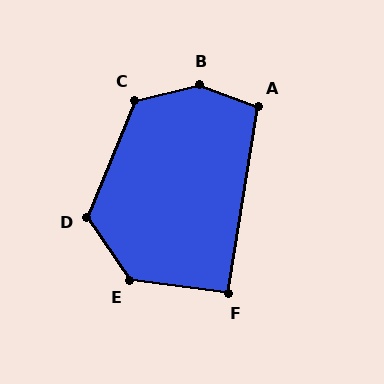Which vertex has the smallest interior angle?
F, at approximately 91 degrees.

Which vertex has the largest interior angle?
B, at approximately 145 degrees.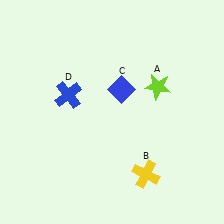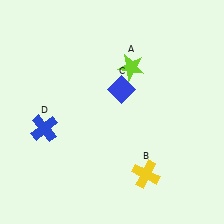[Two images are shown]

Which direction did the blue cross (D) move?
The blue cross (D) moved down.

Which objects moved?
The objects that moved are: the lime star (A), the blue cross (D).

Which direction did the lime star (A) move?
The lime star (A) moved left.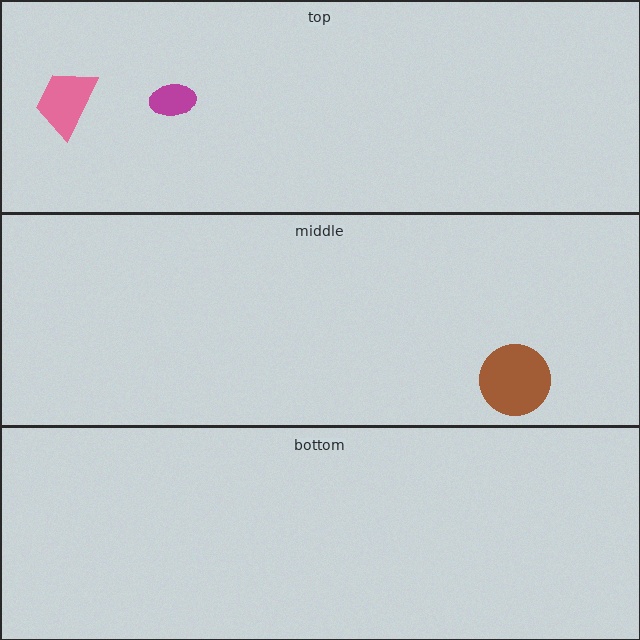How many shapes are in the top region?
2.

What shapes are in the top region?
The magenta ellipse, the pink trapezoid.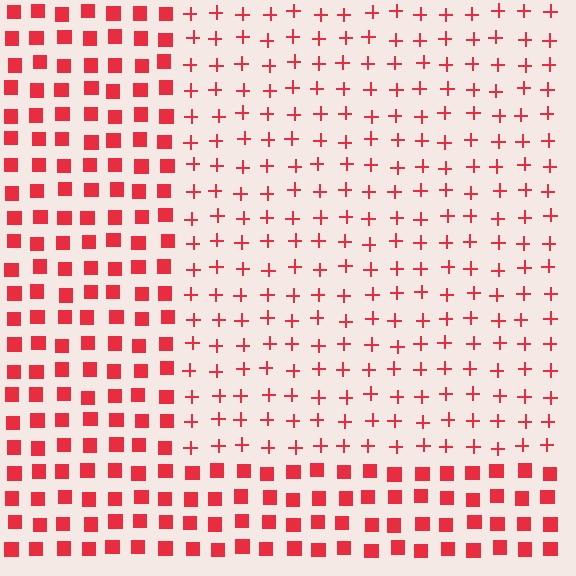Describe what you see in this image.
The image is filled with small red elements arranged in a uniform grid. A rectangle-shaped region contains plus signs, while the surrounding area contains squares. The boundary is defined purely by the change in element shape.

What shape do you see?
I see a rectangle.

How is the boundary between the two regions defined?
The boundary is defined by a change in element shape: plus signs inside vs. squares outside. All elements share the same color and spacing.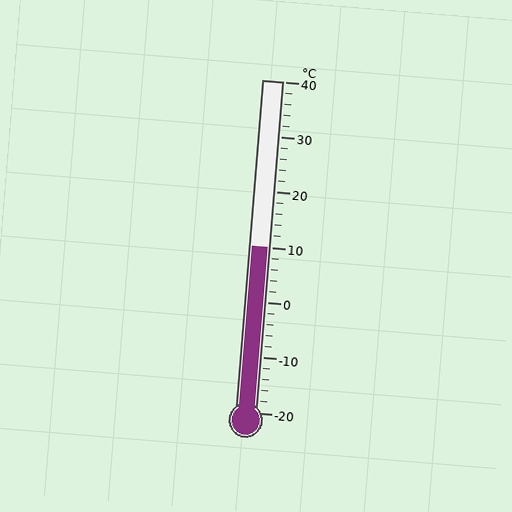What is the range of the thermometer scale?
The thermometer scale ranges from -20°C to 40°C.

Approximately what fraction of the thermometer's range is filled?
The thermometer is filled to approximately 50% of its range.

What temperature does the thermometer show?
The thermometer shows approximately 10°C.